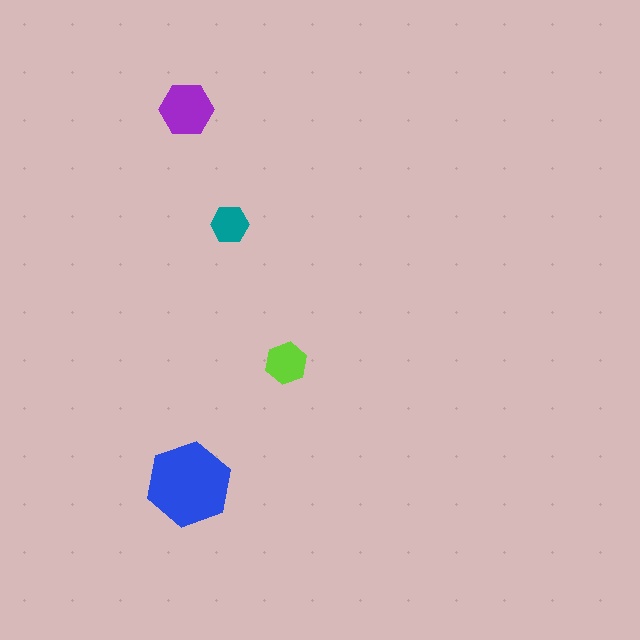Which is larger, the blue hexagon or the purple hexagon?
The blue one.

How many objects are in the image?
There are 4 objects in the image.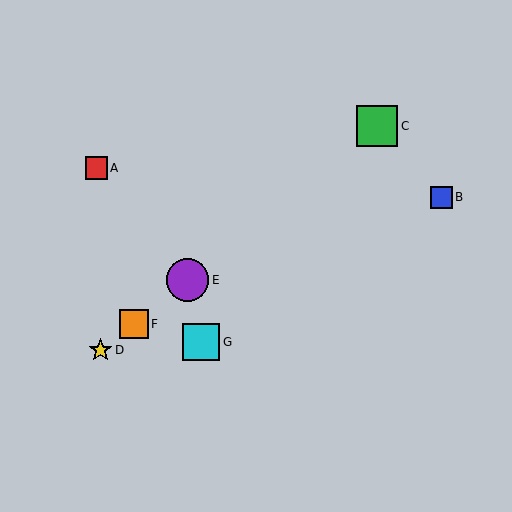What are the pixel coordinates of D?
Object D is at (101, 350).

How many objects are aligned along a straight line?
4 objects (C, D, E, F) are aligned along a straight line.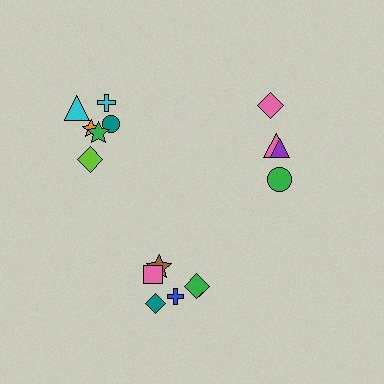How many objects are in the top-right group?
There are 4 objects.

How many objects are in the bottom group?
There are 6 objects.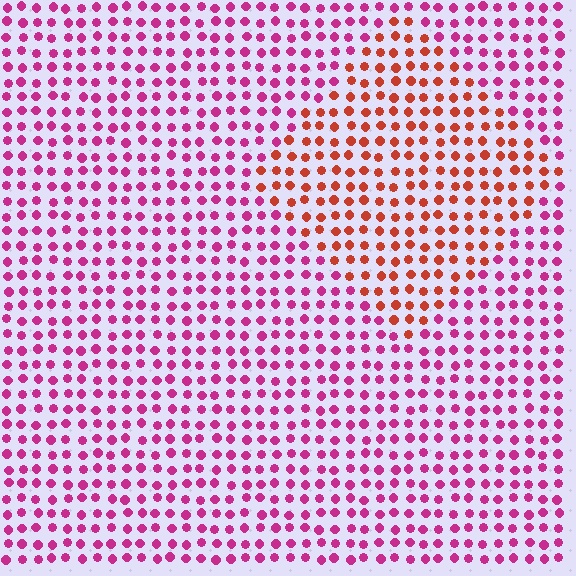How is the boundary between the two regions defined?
The boundary is defined purely by a slight shift in hue (about 44 degrees). Spacing, size, and orientation are identical on both sides.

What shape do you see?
I see a diamond.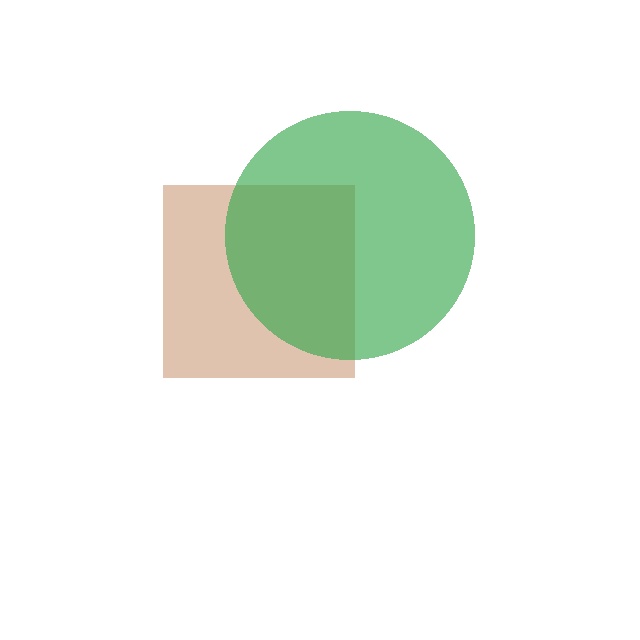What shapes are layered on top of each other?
The layered shapes are: a brown square, a green circle.